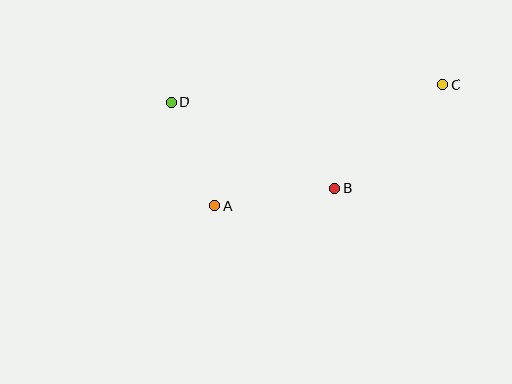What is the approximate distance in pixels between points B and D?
The distance between B and D is approximately 185 pixels.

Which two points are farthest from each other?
Points C and D are farthest from each other.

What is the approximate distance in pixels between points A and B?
The distance between A and B is approximately 121 pixels.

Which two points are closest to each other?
Points A and D are closest to each other.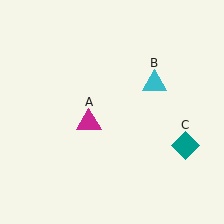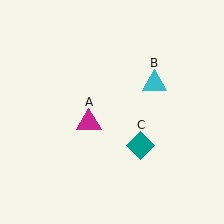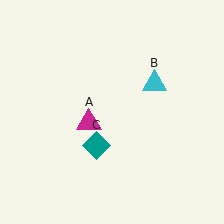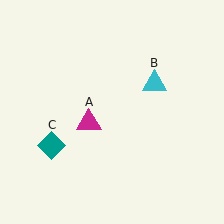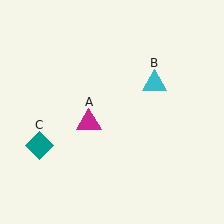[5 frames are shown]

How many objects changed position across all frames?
1 object changed position: teal diamond (object C).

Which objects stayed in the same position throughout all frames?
Magenta triangle (object A) and cyan triangle (object B) remained stationary.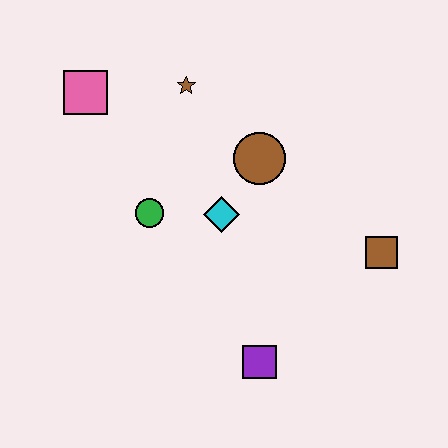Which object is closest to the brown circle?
The cyan diamond is closest to the brown circle.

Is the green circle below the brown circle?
Yes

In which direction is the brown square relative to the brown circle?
The brown square is to the right of the brown circle.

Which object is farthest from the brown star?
The purple square is farthest from the brown star.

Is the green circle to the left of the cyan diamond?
Yes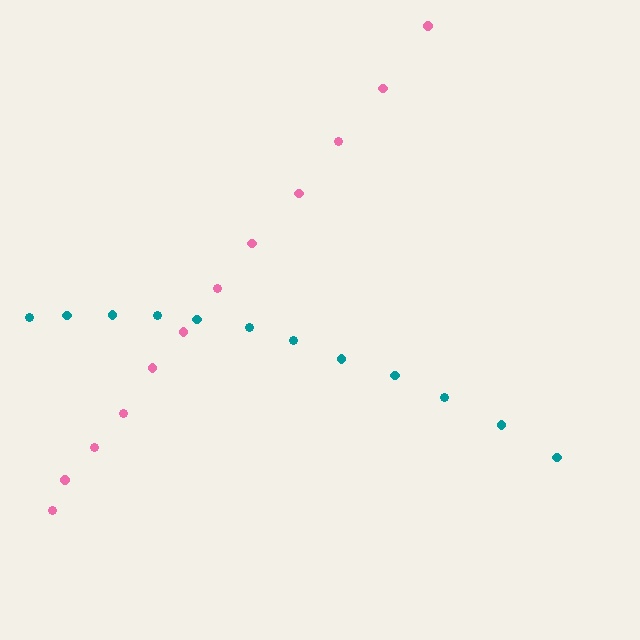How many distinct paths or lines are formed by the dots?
There are 2 distinct paths.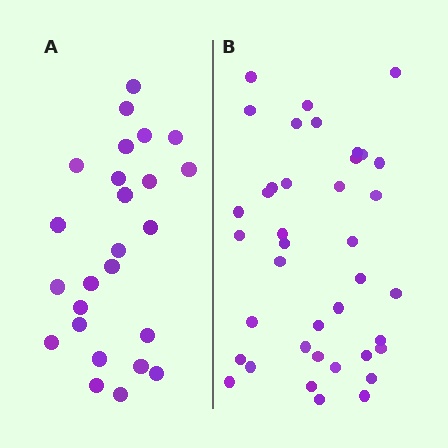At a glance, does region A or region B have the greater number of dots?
Region B (the right region) has more dots.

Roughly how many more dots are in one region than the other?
Region B has approximately 15 more dots than region A.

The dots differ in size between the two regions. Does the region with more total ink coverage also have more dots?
No. Region A has more total ink coverage because its dots are larger, but region B actually contains more individual dots. Total area can be misleading — the number of items is what matters here.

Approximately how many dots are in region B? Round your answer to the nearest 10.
About 40 dots. (The exact count is 39, which rounds to 40.)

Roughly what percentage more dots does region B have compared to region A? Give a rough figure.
About 55% more.